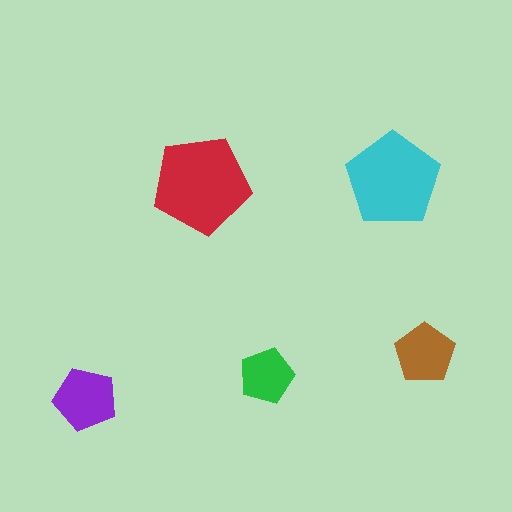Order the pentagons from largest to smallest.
the red one, the cyan one, the purple one, the brown one, the green one.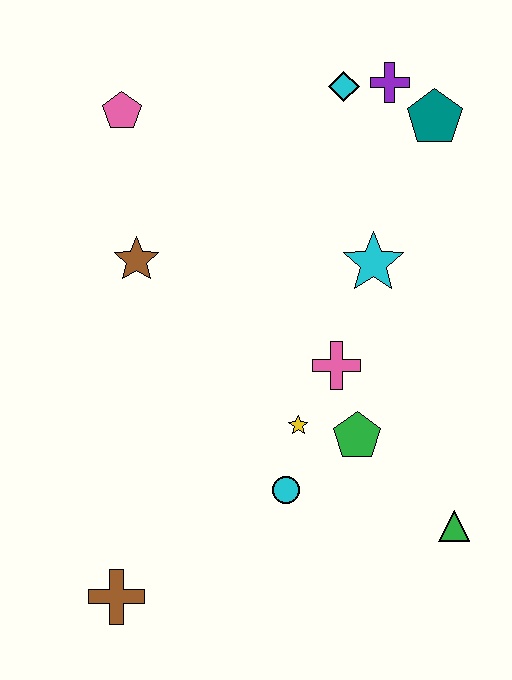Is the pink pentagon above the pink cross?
Yes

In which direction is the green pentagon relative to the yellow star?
The green pentagon is to the right of the yellow star.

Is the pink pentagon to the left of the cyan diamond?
Yes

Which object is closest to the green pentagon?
The yellow star is closest to the green pentagon.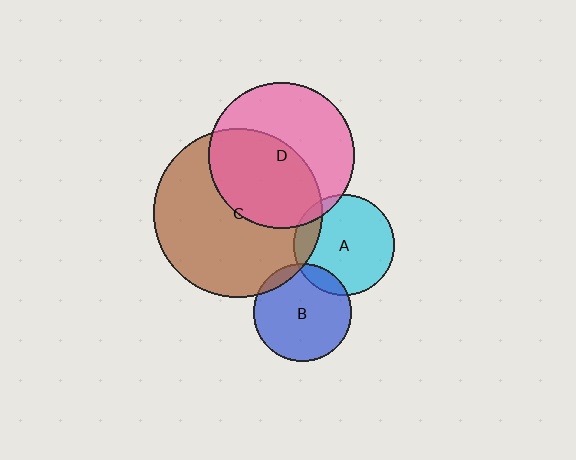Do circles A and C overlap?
Yes.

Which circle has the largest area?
Circle C (brown).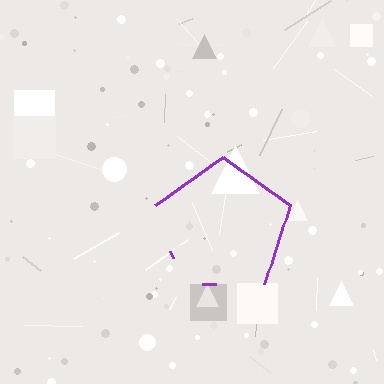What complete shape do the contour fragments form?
The contour fragments form a pentagon.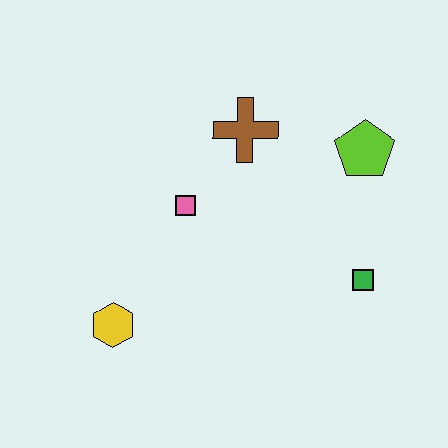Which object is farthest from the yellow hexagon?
The lime pentagon is farthest from the yellow hexagon.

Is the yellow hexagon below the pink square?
Yes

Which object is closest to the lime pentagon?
The brown cross is closest to the lime pentagon.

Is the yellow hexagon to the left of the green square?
Yes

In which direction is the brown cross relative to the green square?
The brown cross is above the green square.